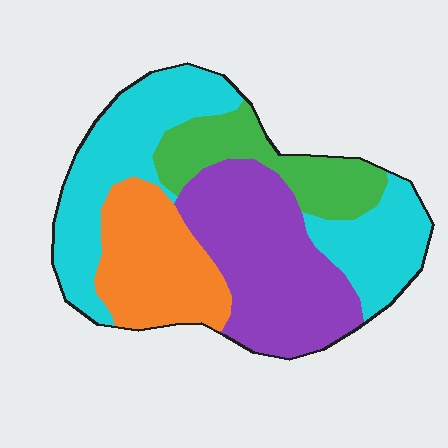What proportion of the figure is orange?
Orange takes up less than a quarter of the figure.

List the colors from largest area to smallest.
From largest to smallest: cyan, purple, orange, green.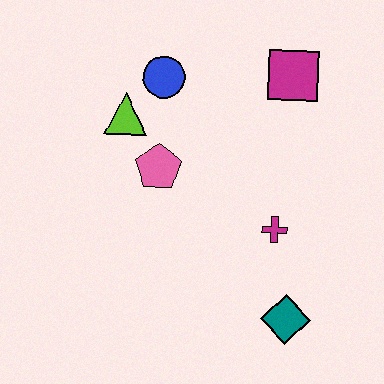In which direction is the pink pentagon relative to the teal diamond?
The pink pentagon is above the teal diamond.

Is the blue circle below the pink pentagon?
No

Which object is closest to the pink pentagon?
The lime triangle is closest to the pink pentagon.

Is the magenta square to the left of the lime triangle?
No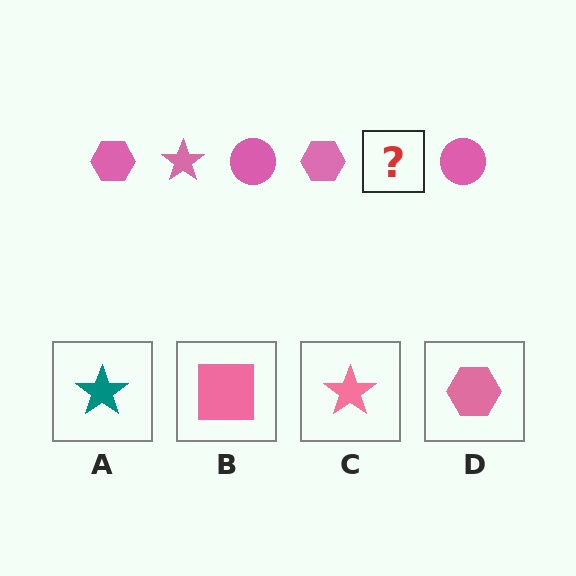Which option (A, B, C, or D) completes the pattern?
C.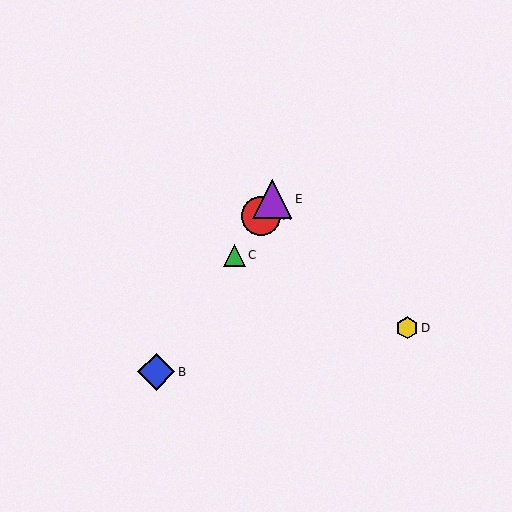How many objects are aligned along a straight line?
4 objects (A, B, C, E) are aligned along a straight line.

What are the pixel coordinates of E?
Object E is at (272, 199).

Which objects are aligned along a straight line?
Objects A, B, C, E are aligned along a straight line.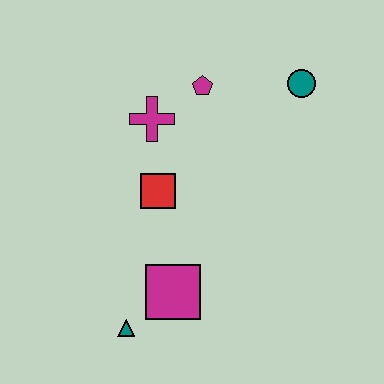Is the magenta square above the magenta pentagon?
No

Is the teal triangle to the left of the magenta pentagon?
Yes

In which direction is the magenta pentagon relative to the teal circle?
The magenta pentagon is to the left of the teal circle.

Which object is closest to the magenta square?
The teal triangle is closest to the magenta square.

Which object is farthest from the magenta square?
The teal circle is farthest from the magenta square.